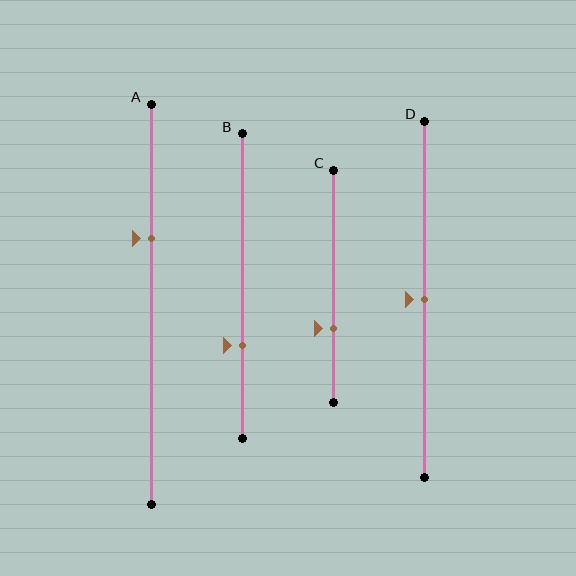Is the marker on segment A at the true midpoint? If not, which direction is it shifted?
No, the marker on segment A is shifted upward by about 17% of the segment length.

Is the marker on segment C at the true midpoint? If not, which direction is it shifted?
No, the marker on segment C is shifted downward by about 18% of the segment length.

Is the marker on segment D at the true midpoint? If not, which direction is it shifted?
Yes, the marker on segment D is at the true midpoint.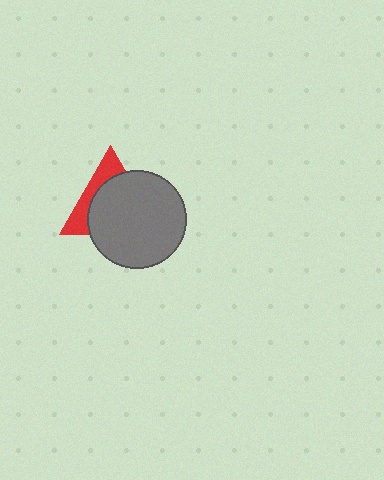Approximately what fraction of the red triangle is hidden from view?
Roughly 67% of the red triangle is hidden behind the gray circle.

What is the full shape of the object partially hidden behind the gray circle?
The partially hidden object is a red triangle.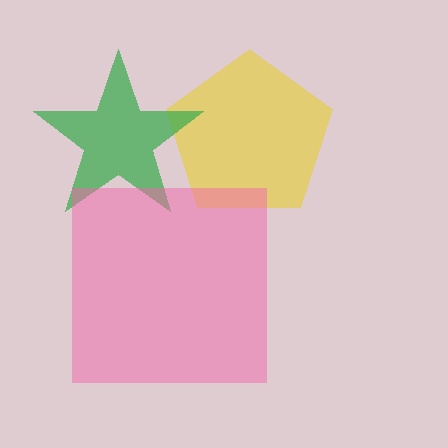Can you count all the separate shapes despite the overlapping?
Yes, there are 3 separate shapes.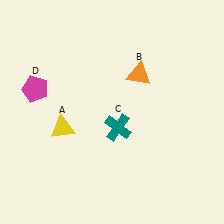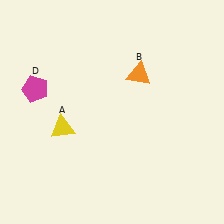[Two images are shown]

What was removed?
The teal cross (C) was removed in Image 2.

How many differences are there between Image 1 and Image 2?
There is 1 difference between the two images.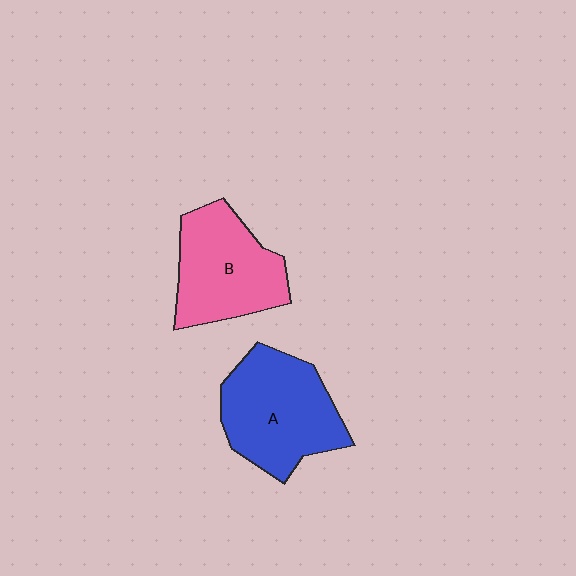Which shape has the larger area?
Shape A (blue).